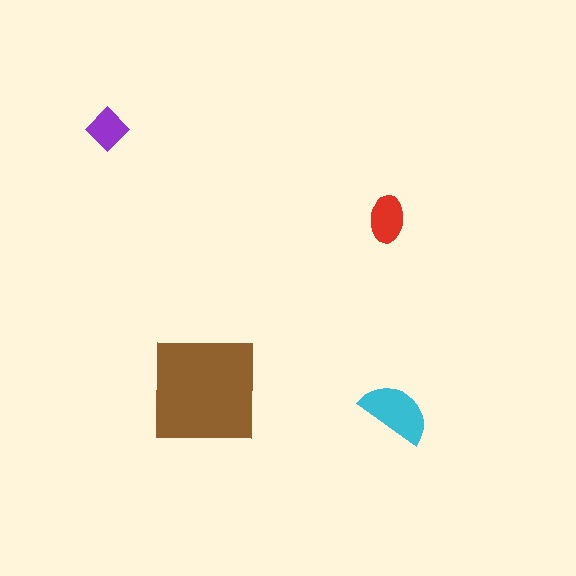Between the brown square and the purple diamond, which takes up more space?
The brown square.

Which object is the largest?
The brown square.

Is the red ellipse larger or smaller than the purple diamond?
Larger.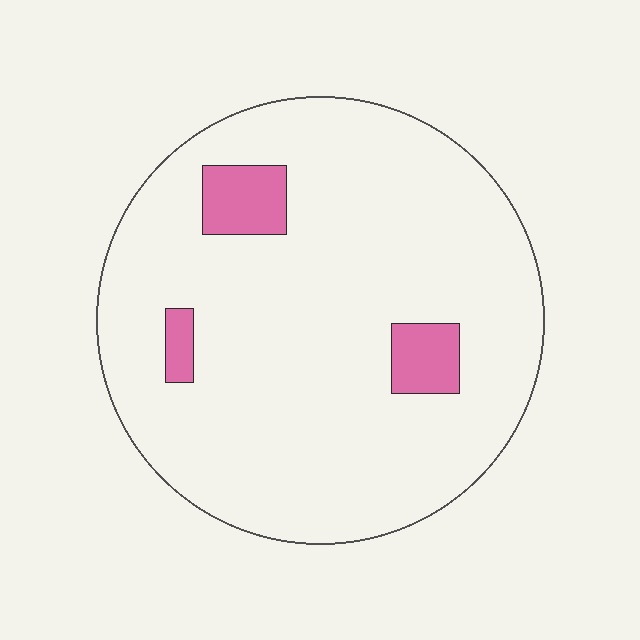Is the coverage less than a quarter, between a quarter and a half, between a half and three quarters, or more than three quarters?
Less than a quarter.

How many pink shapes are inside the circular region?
3.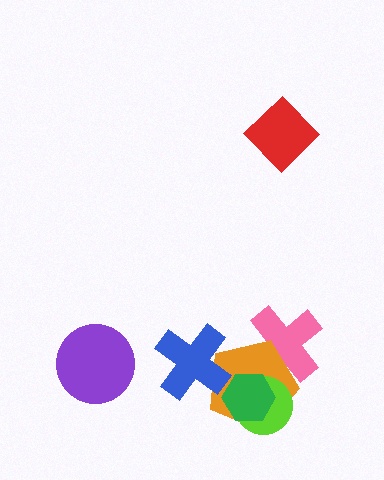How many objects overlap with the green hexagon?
2 objects overlap with the green hexagon.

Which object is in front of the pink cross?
The orange pentagon is in front of the pink cross.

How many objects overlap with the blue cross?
1 object overlaps with the blue cross.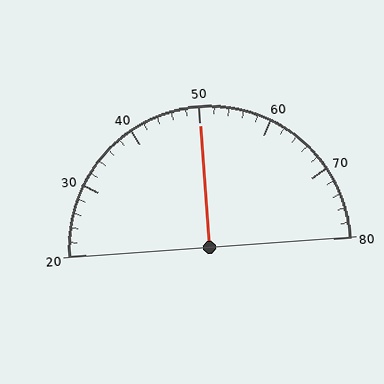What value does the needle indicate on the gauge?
The needle indicates approximately 50.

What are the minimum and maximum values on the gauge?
The gauge ranges from 20 to 80.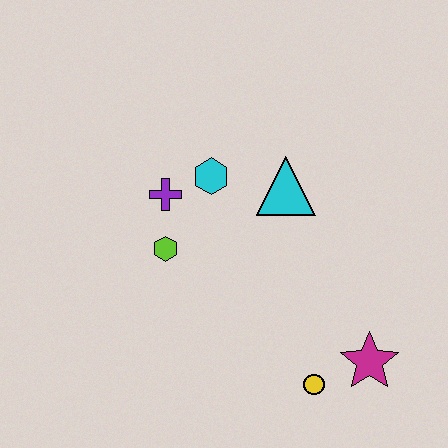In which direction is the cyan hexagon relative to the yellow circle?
The cyan hexagon is above the yellow circle.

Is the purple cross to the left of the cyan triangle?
Yes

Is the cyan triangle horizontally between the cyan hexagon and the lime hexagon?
No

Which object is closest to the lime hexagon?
The purple cross is closest to the lime hexagon.